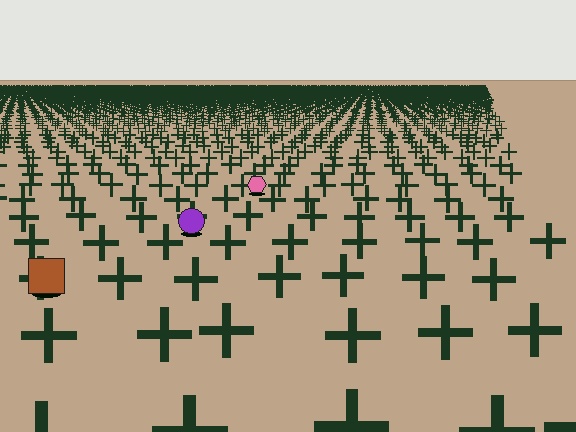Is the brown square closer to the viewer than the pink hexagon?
Yes. The brown square is closer — you can tell from the texture gradient: the ground texture is coarser near it.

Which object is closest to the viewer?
The brown square is closest. The texture marks near it are larger and more spread out.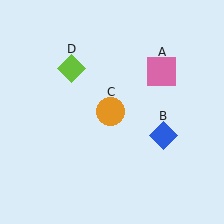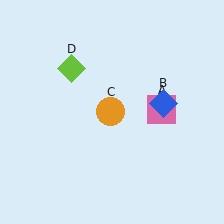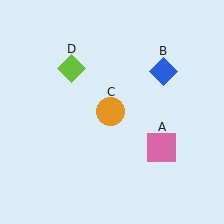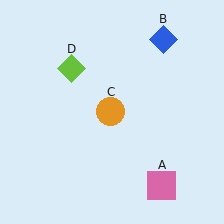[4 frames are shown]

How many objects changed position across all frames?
2 objects changed position: pink square (object A), blue diamond (object B).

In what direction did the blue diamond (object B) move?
The blue diamond (object B) moved up.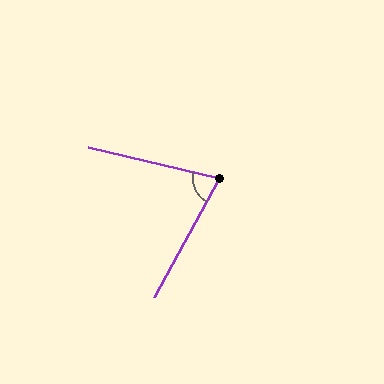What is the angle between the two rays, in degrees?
Approximately 75 degrees.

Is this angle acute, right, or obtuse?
It is acute.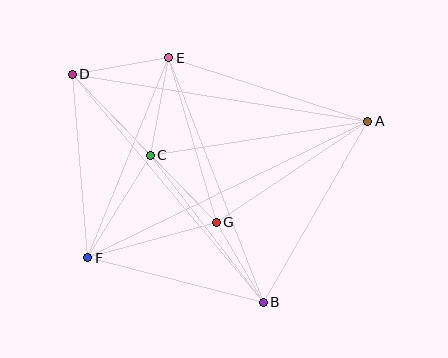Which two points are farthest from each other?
Points A and F are farthest from each other.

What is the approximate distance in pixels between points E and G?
The distance between E and G is approximately 171 pixels.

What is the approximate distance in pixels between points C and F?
The distance between C and F is approximately 120 pixels.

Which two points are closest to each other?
Points B and G are closest to each other.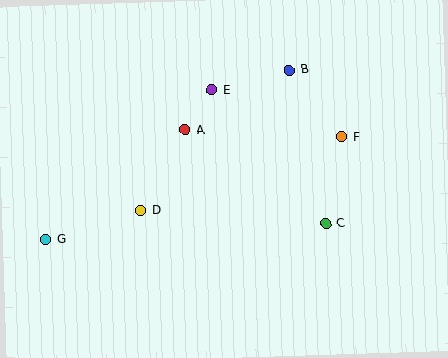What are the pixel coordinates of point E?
Point E is at (212, 90).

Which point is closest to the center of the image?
Point A at (185, 130) is closest to the center.